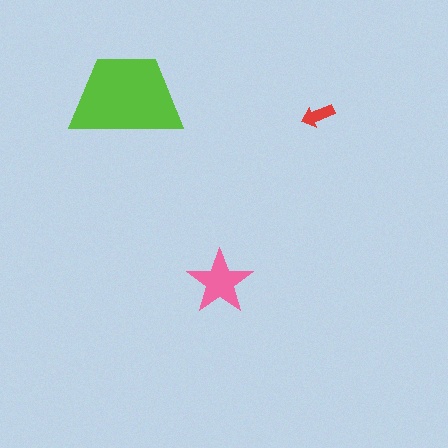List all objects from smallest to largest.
The red arrow, the pink star, the lime trapezoid.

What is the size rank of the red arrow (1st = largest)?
3rd.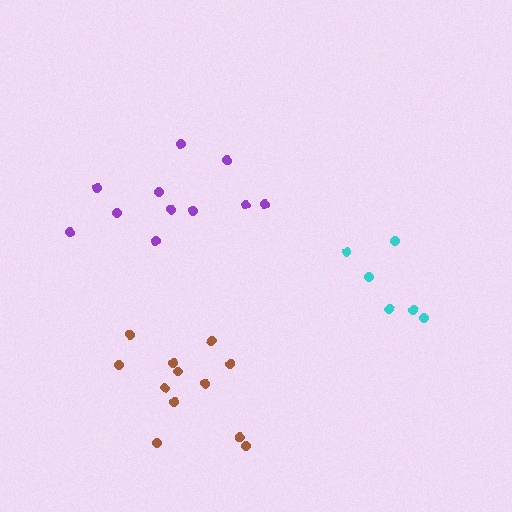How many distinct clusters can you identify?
There are 3 distinct clusters.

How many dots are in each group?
Group 1: 12 dots, Group 2: 6 dots, Group 3: 11 dots (29 total).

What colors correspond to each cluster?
The clusters are colored: brown, cyan, purple.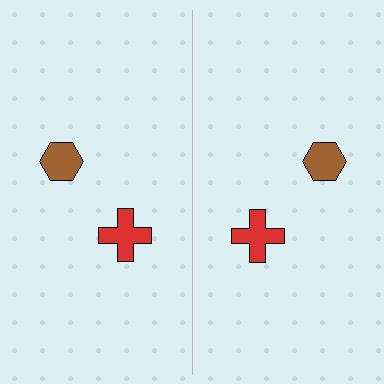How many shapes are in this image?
There are 4 shapes in this image.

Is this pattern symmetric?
Yes, this pattern has bilateral (reflection) symmetry.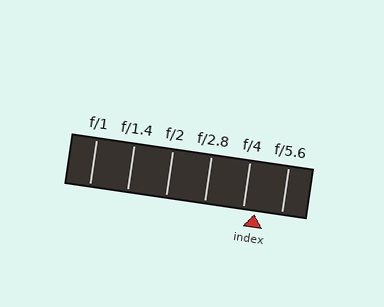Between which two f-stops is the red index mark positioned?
The index mark is between f/4 and f/5.6.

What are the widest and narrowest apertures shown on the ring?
The widest aperture shown is f/1 and the narrowest is f/5.6.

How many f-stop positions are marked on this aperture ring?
There are 6 f-stop positions marked.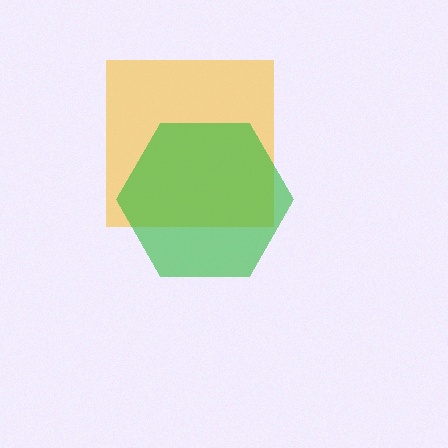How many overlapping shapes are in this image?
There are 2 overlapping shapes in the image.